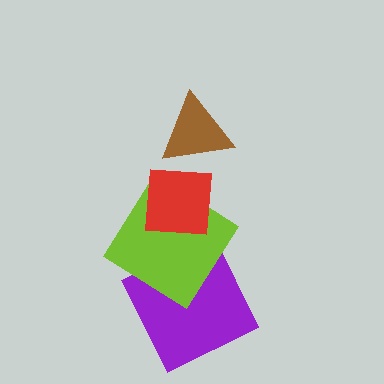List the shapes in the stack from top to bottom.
From top to bottom: the brown triangle, the red square, the lime diamond, the purple square.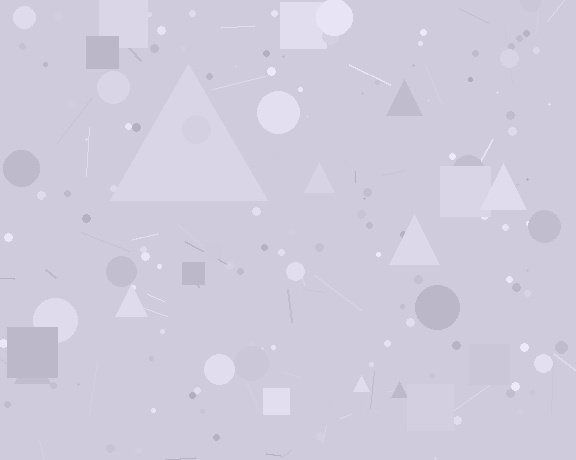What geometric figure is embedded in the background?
A triangle is embedded in the background.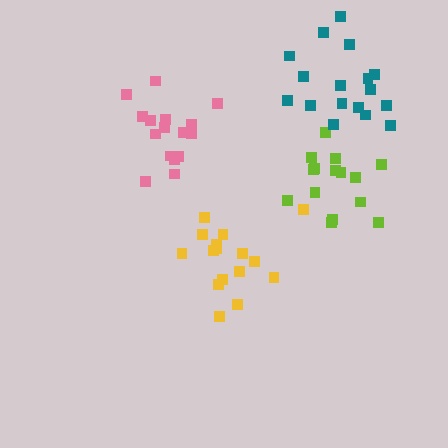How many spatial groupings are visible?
There are 4 spatial groupings.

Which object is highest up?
The teal cluster is topmost.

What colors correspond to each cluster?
The clusters are colored: yellow, pink, lime, teal.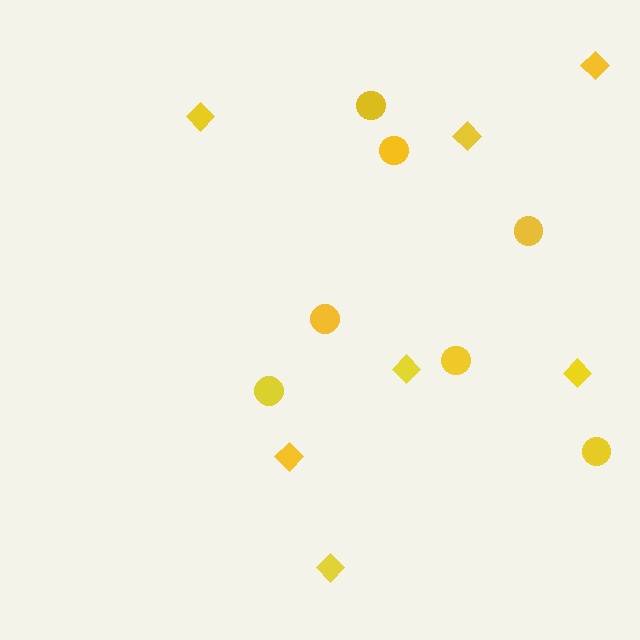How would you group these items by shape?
There are 2 groups: one group of circles (7) and one group of diamonds (7).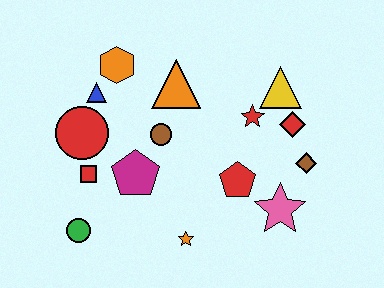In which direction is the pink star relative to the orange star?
The pink star is to the right of the orange star.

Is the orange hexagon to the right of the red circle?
Yes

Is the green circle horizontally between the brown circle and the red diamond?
No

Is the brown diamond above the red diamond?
No